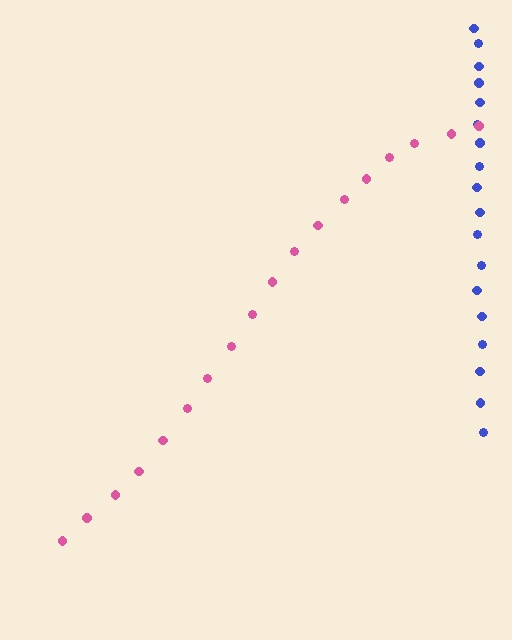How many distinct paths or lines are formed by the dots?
There are 2 distinct paths.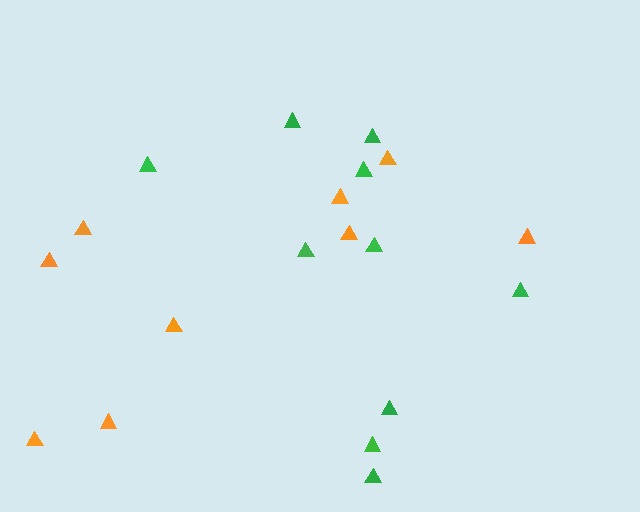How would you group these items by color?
There are 2 groups: one group of green triangles (10) and one group of orange triangles (9).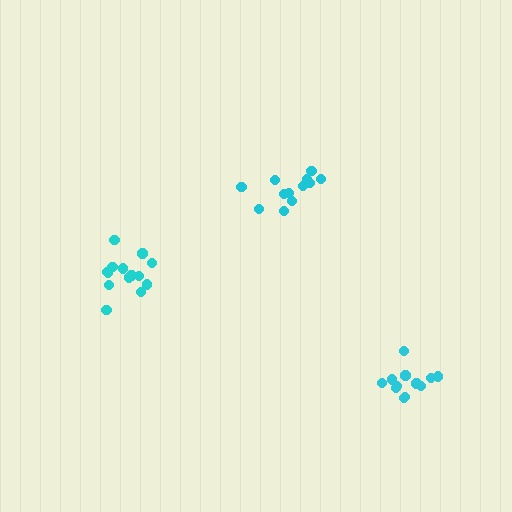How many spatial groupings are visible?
There are 3 spatial groupings.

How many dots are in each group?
Group 1: 12 dots, Group 2: 13 dots, Group 3: 14 dots (39 total).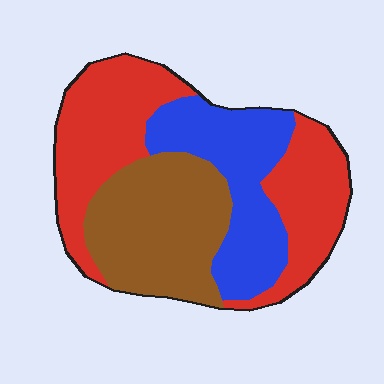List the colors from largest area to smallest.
From largest to smallest: red, brown, blue.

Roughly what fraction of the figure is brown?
Brown takes up between a quarter and a half of the figure.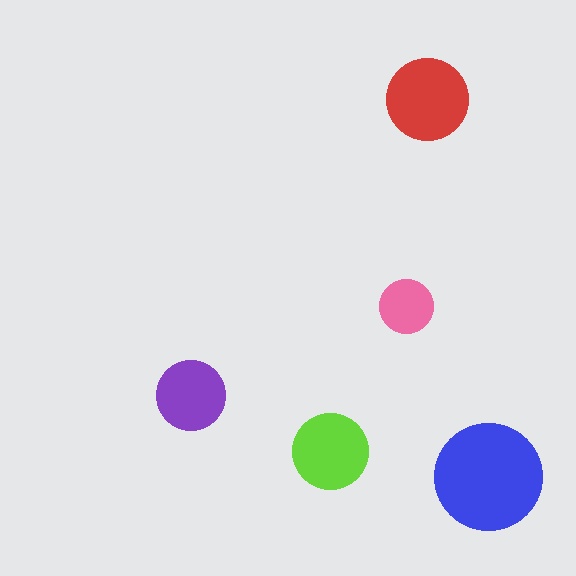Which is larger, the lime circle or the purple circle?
The lime one.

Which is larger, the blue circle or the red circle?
The blue one.